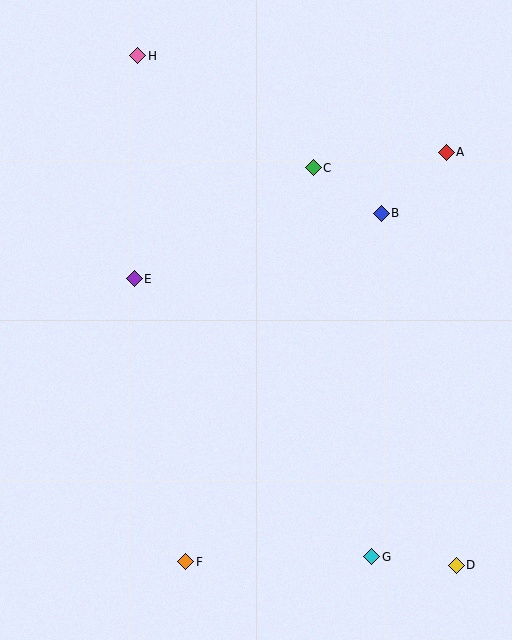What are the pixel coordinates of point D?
Point D is at (456, 565).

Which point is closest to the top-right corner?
Point A is closest to the top-right corner.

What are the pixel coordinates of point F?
Point F is at (186, 562).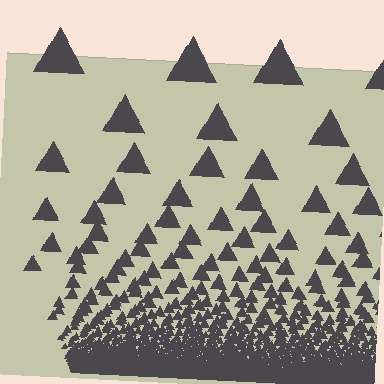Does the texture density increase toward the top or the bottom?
Density increases toward the bottom.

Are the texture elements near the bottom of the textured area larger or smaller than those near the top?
Smaller. The gradient is inverted — elements near the bottom are smaller and denser.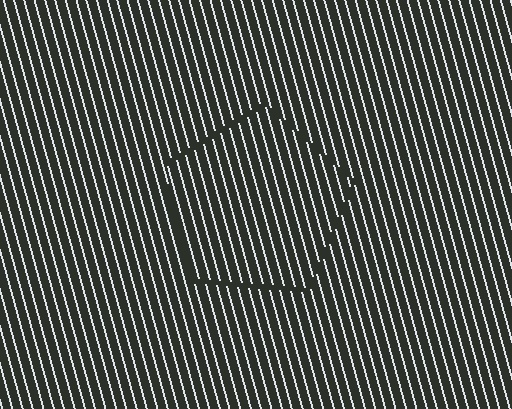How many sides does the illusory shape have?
5 sides — the line-ends trace a pentagon.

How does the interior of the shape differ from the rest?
The interior of the shape contains the same grating, shifted by half a period — the contour is defined by the phase discontinuity where line-ends from the inner and outer gratings abut.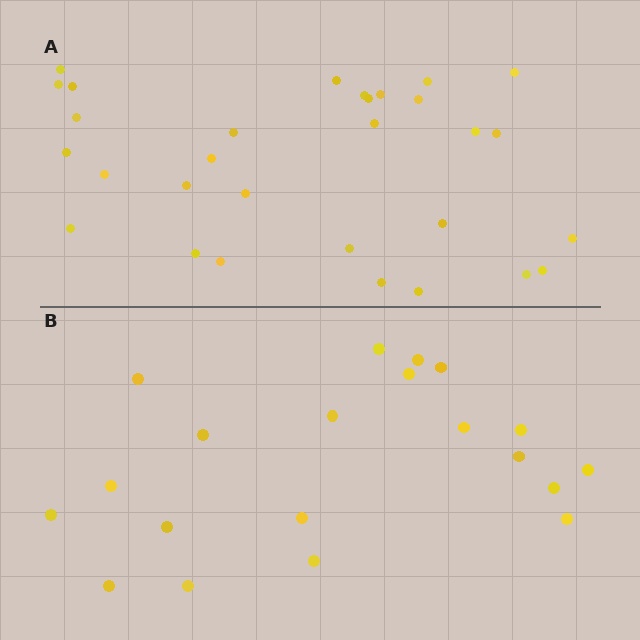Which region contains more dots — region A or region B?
Region A (the top region) has more dots.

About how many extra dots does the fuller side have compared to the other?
Region A has roughly 10 or so more dots than region B.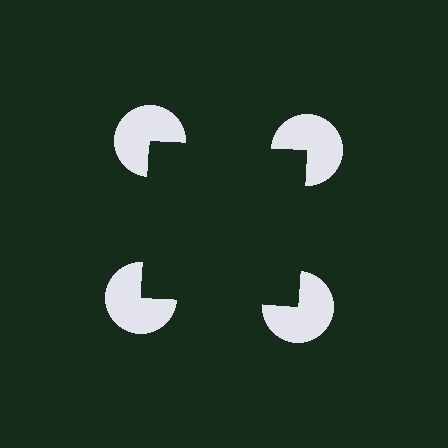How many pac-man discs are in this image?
There are 4 — one at each vertex of the illusory square.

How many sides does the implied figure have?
4 sides.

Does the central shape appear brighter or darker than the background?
It typically appears slightly darker than the background, even though no actual brightness change is drawn.